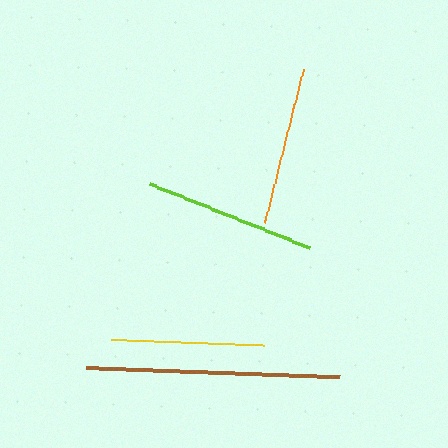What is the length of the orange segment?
The orange segment is approximately 158 pixels long.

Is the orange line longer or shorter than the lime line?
The lime line is longer than the orange line.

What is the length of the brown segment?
The brown segment is approximately 254 pixels long.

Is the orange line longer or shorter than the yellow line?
The orange line is longer than the yellow line.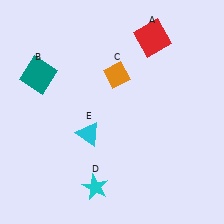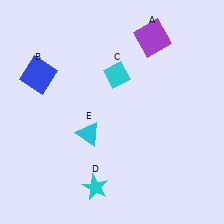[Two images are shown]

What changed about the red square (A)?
In Image 1, A is red. In Image 2, it changed to purple.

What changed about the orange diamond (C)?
In Image 1, C is orange. In Image 2, it changed to cyan.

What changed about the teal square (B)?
In Image 1, B is teal. In Image 2, it changed to blue.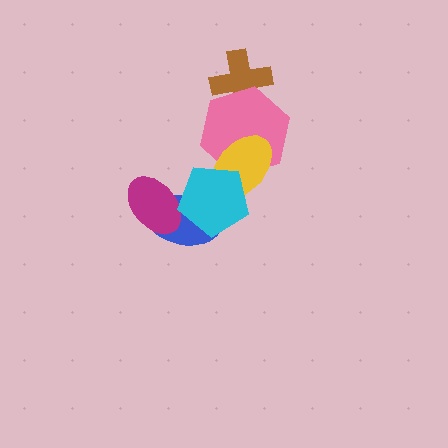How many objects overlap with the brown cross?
1 object overlaps with the brown cross.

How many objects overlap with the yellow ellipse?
2 objects overlap with the yellow ellipse.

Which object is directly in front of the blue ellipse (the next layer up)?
The magenta ellipse is directly in front of the blue ellipse.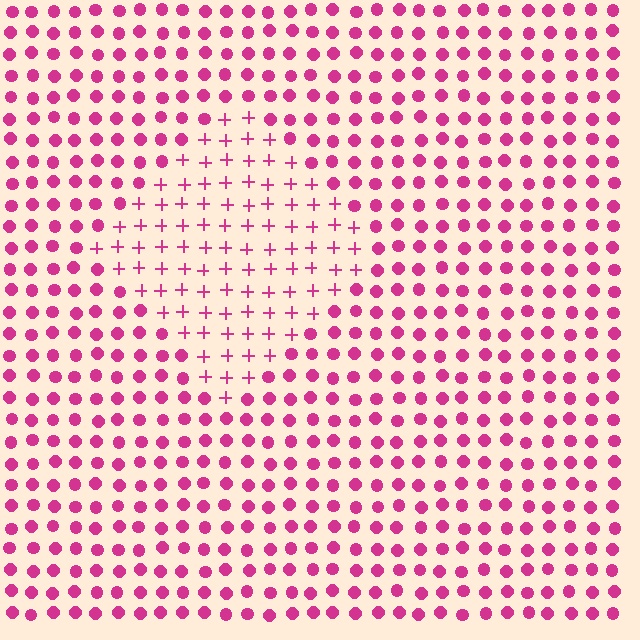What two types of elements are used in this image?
The image uses plus signs inside the diamond region and circles outside it.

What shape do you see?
I see a diamond.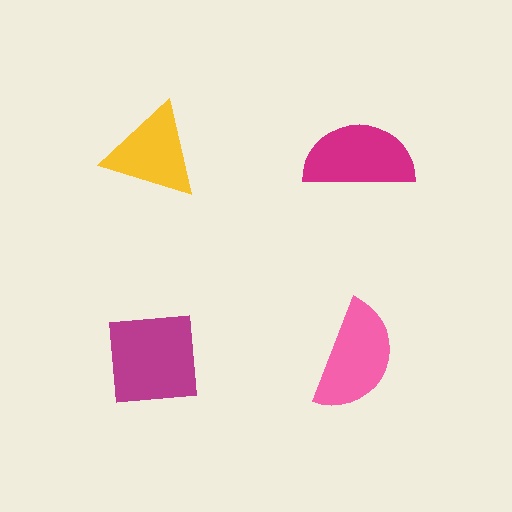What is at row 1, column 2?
A magenta semicircle.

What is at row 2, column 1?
A magenta square.